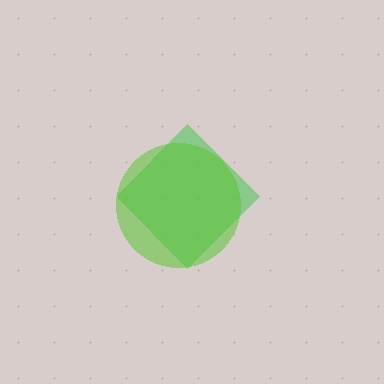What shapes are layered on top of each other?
The layered shapes are: a green diamond, a lime circle.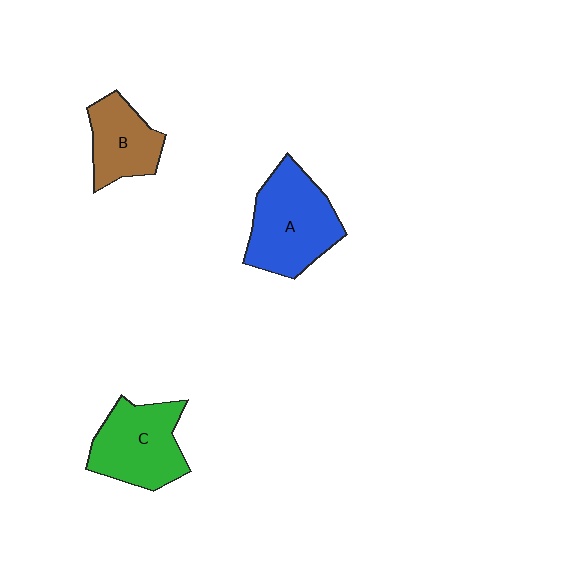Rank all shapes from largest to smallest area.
From largest to smallest: A (blue), C (green), B (brown).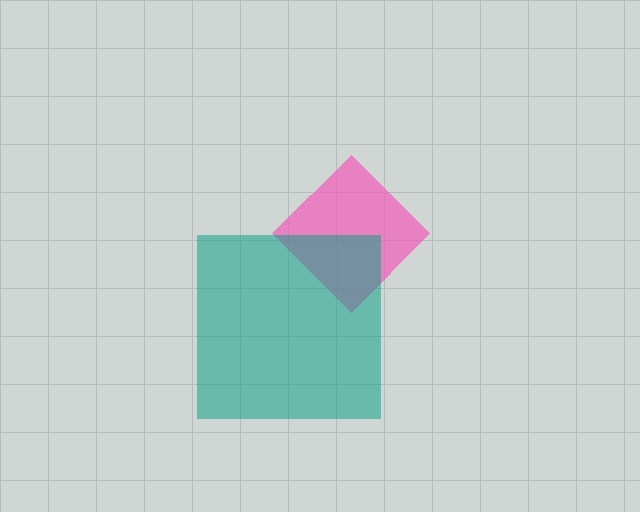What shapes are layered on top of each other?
The layered shapes are: a pink diamond, a teal square.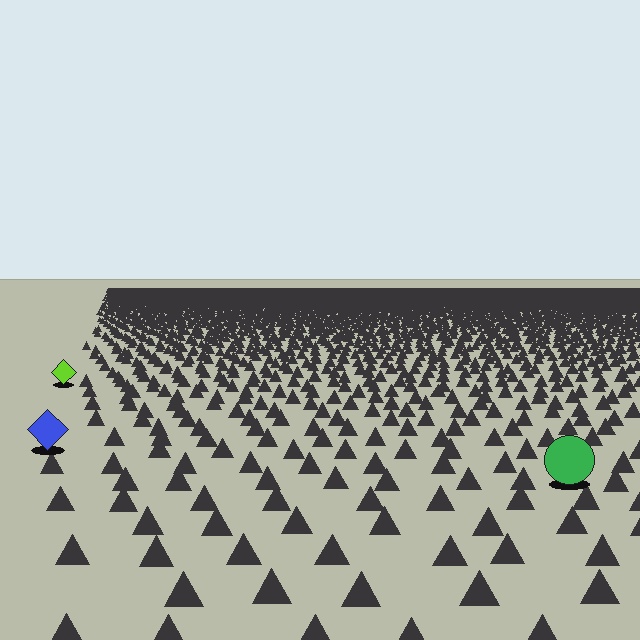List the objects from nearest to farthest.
From nearest to farthest: the green circle, the blue diamond, the lime diamond.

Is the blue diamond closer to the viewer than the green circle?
No. The green circle is closer — you can tell from the texture gradient: the ground texture is coarser near it.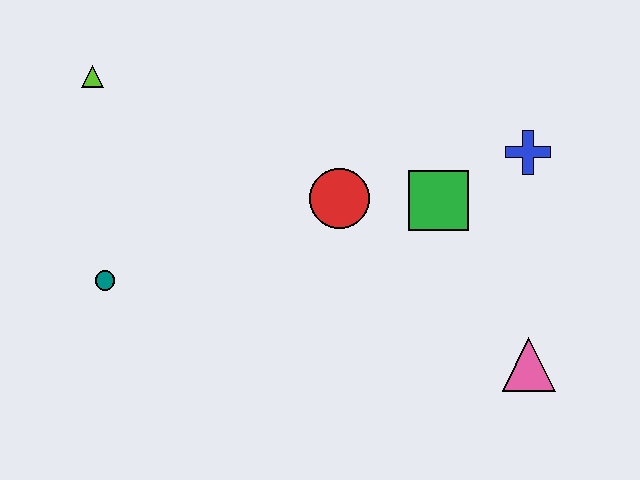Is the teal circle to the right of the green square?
No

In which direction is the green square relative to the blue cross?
The green square is to the left of the blue cross.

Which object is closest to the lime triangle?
The teal circle is closest to the lime triangle.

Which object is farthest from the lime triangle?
The pink triangle is farthest from the lime triangle.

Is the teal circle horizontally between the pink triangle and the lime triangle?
Yes